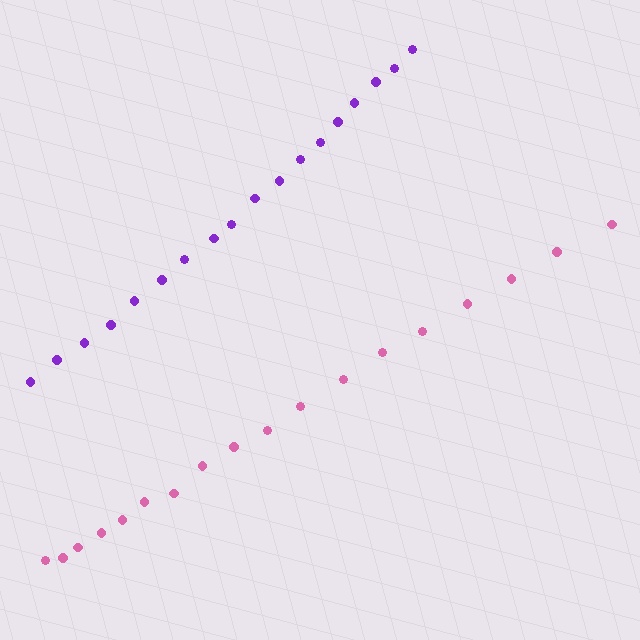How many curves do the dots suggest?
There are 2 distinct paths.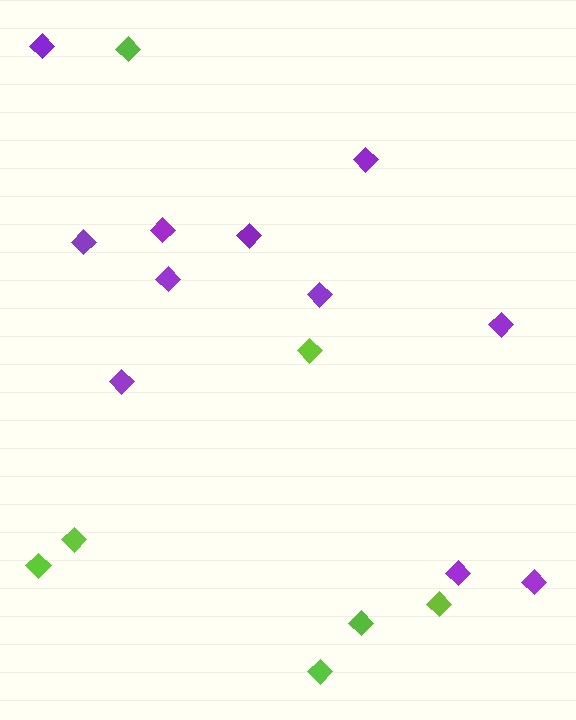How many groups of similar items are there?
There are 2 groups: one group of purple diamonds (11) and one group of lime diamonds (7).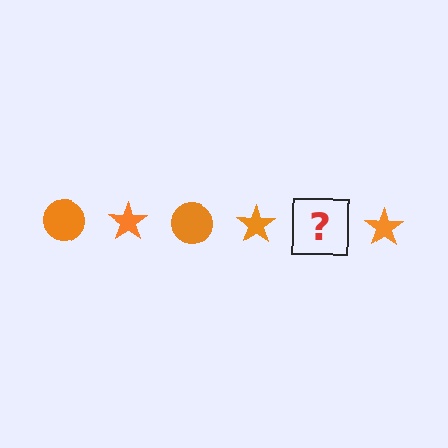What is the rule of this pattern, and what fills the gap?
The rule is that the pattern cycles through circle, star shapes in orange. The gap should be filled with an orange circle.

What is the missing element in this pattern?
The missing element is an orange circle.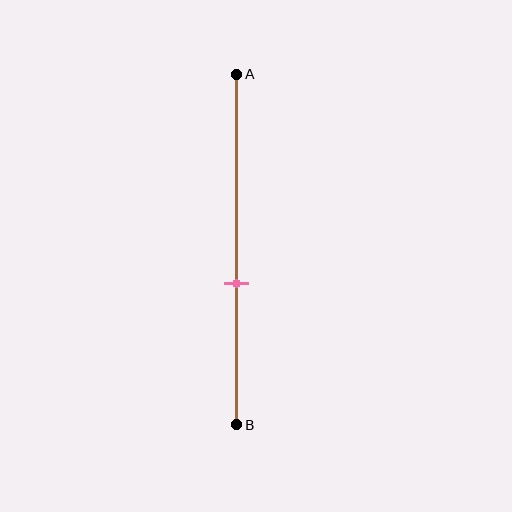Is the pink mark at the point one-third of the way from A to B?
No, the mark is at about 60% from A, not at the 33% one-third point.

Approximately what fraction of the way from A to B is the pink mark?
The pink mark is approximately 60% of the way from A to B.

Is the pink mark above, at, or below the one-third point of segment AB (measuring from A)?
The pink mark is below the one-third point of segment AB.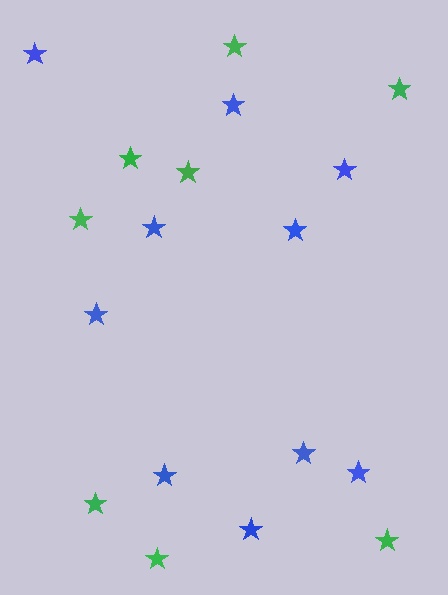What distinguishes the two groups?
There are 2 groups: one group of blue stars (10) and one group of green stars (8).